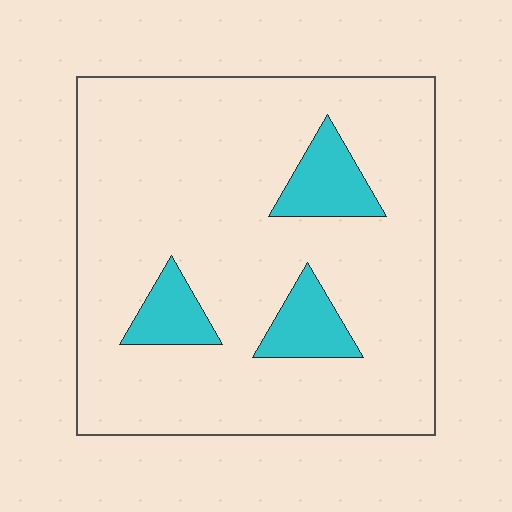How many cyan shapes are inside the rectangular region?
3.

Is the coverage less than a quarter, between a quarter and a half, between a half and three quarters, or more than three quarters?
Less than a quarter.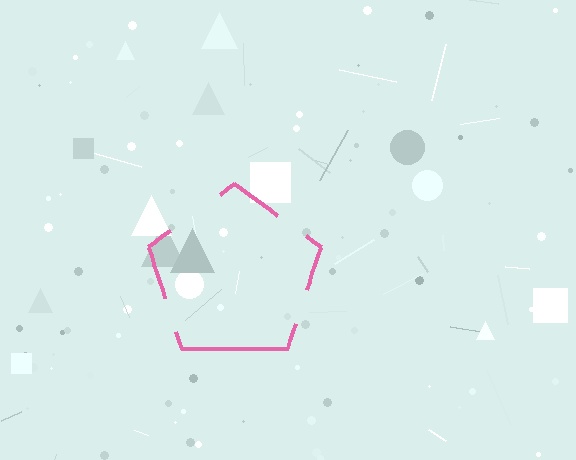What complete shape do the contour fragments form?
The contour fragments form a pentagon.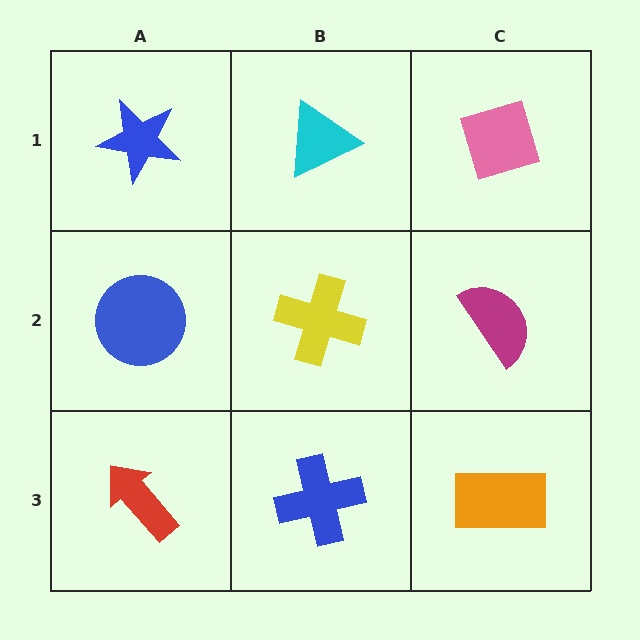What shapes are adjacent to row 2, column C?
A pink diamond (row 1, column C), an orange rectangle (row 3, column C), a yellow cross (row 2, column B).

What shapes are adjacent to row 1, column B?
A yellow cross (row 2, column B), a blue star (row 1, column A), a pink diamond (row 1, column C).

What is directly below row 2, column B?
A blue cross.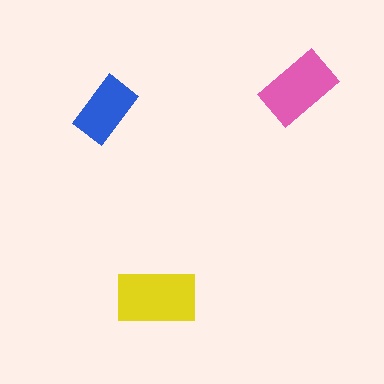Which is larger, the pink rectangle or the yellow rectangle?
The yellow one.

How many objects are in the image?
There are 3 objects in the image.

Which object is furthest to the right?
The pink rectangle is rightmost.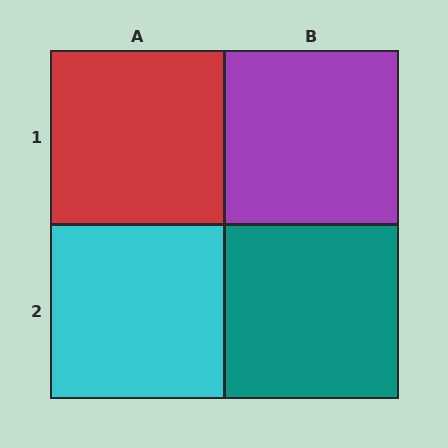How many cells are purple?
1 cell is purple.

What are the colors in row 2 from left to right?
Cyan, teal.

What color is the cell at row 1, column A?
Red.